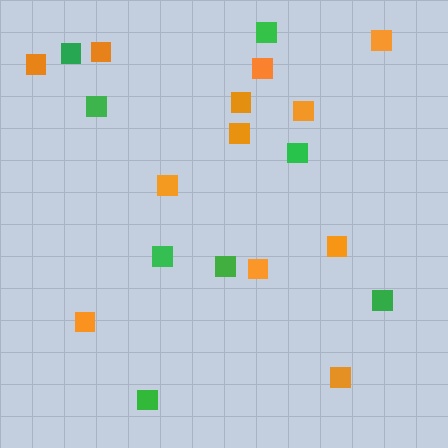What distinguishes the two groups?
There are 2 groups: one group of green squares (8) and one group of orange squares (12).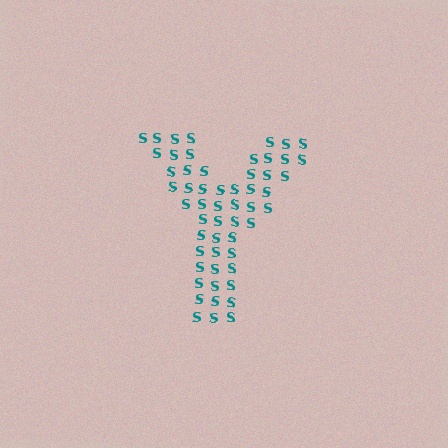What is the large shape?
The large shape is the letter Y.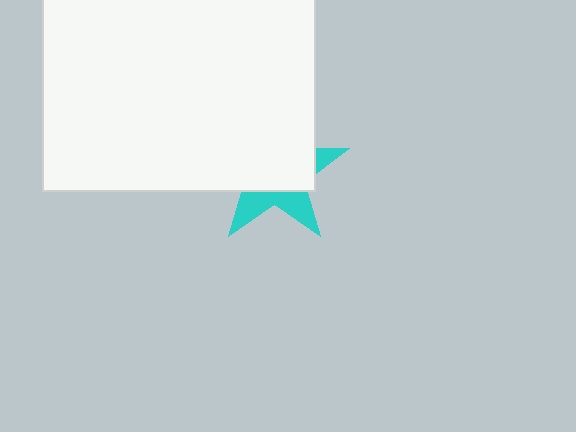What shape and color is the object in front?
The object in front is a white rectangle.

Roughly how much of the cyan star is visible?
A small part of it is visible (roughly 35%).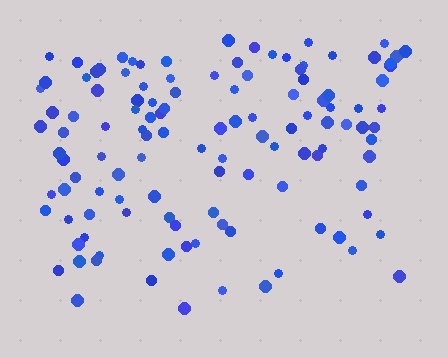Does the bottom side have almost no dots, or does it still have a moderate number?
Still a moderate number, just noticeably fewer than the top.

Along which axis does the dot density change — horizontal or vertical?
Vertical.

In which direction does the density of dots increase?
From bottom to top, with the top side densest.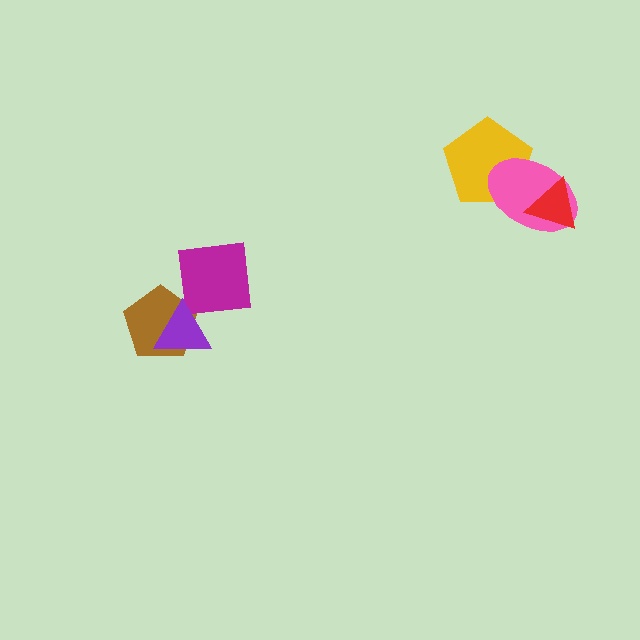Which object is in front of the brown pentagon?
The purple triangle is in front of the brown pentagon.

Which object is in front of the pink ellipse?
The red triangle is in front of the pink ellipse.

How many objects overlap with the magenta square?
0 objects overlap with the magenta square.